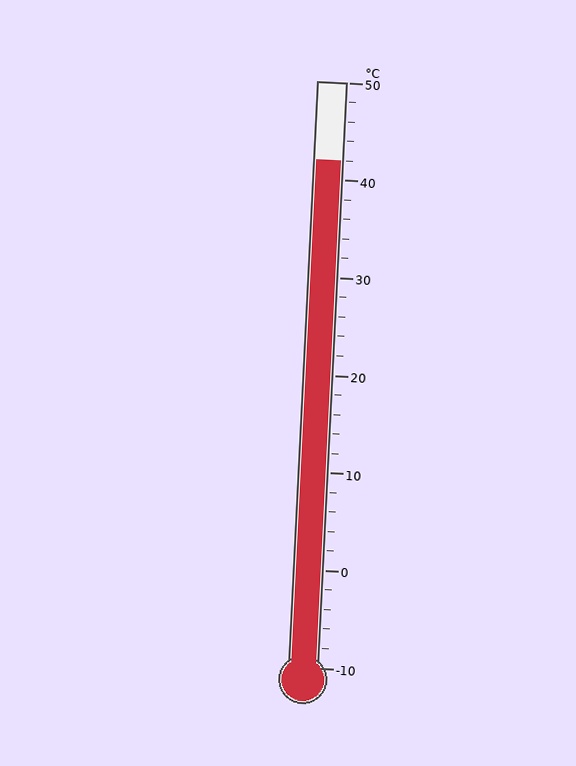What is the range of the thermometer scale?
The thermometer scale ranges from -10°C to 50°C.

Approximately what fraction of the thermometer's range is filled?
The thermometer is filled to approximately 85% of its range.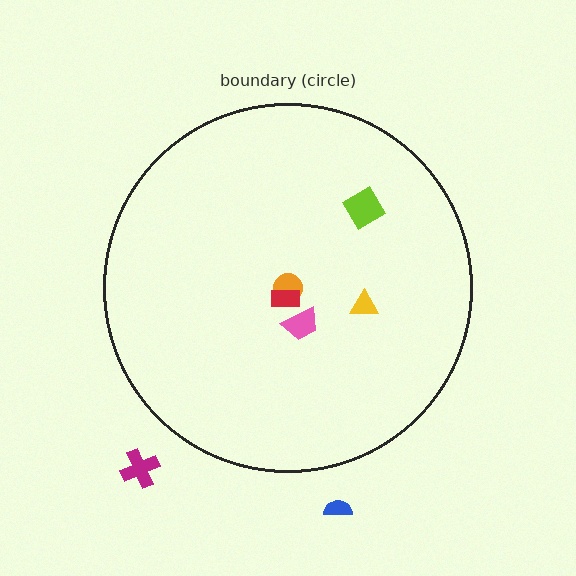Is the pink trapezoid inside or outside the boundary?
Inside.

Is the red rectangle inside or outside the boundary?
Inside.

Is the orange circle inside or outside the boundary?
Inside.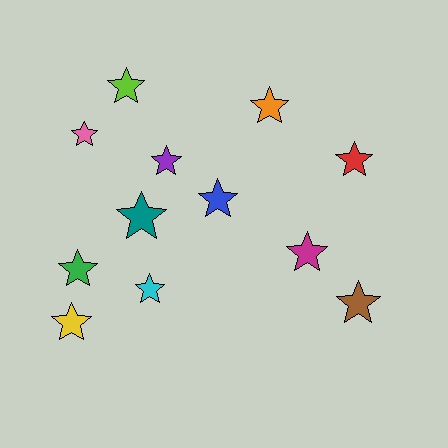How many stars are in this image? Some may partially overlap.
There are 12 stars.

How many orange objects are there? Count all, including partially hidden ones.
There is 1 orange object.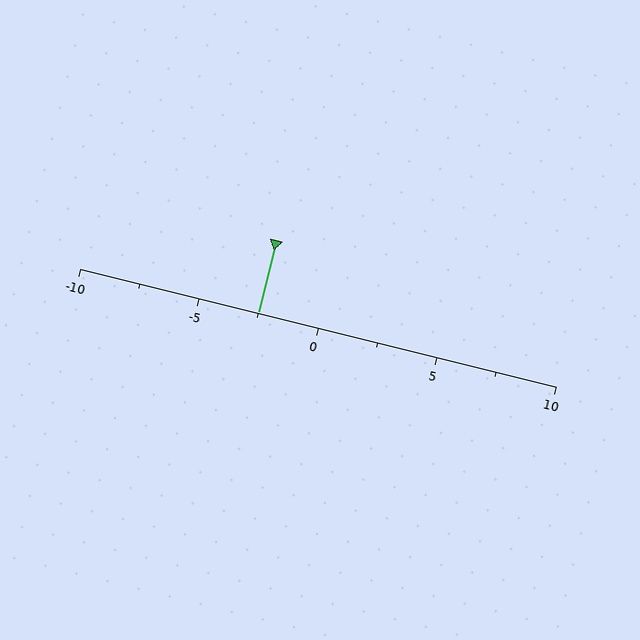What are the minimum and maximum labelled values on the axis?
The axis runs from -10 to 10.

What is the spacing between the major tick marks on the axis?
The major ticks are spaced 5 apart.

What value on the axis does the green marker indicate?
The marker indicates approximately -2.5.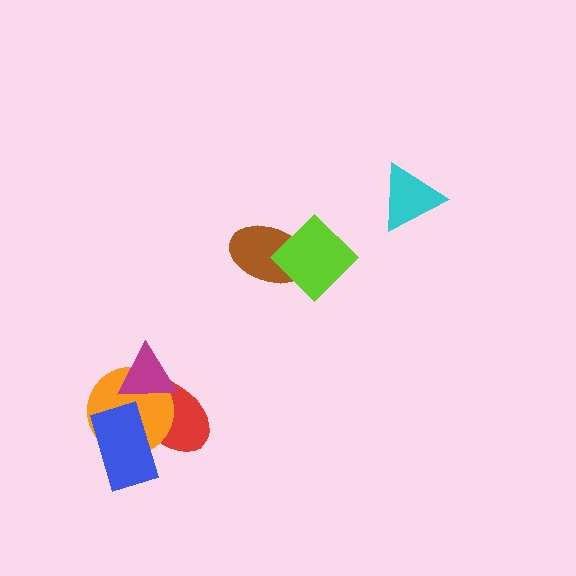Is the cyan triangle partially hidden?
No, no other shape covers it.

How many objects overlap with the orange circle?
3 objects overlap with the orange circle.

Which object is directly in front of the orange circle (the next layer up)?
The magenta triangle is directly in front of the orange circle.